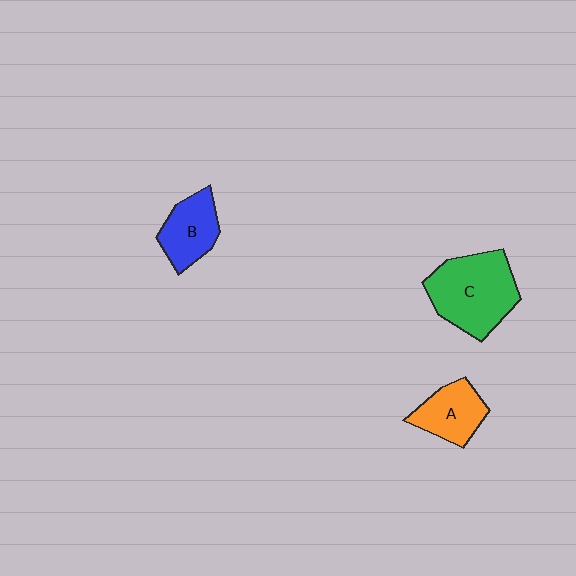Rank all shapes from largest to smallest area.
From largest to smallest: C (green), B (blue), A (orange).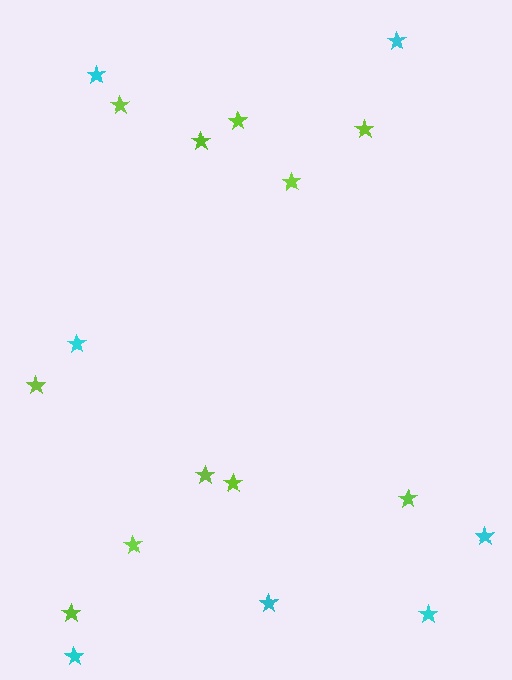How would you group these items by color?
There are 2 groups: one group of lime stars (11) and one group of cyan stars (7).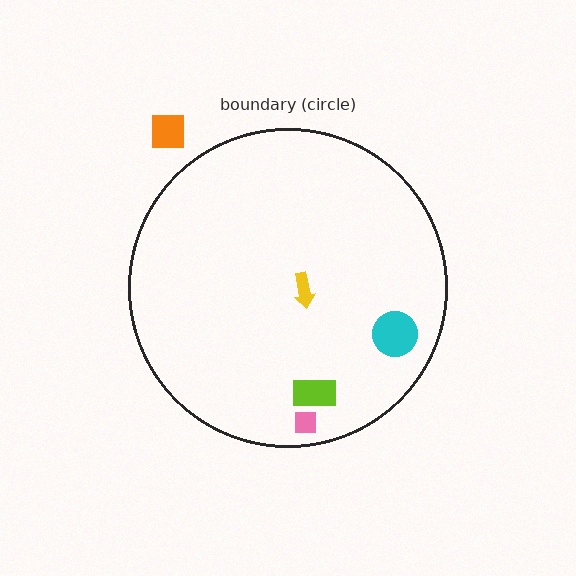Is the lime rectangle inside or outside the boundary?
Inside.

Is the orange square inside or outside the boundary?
Outside.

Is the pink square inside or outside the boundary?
Inside.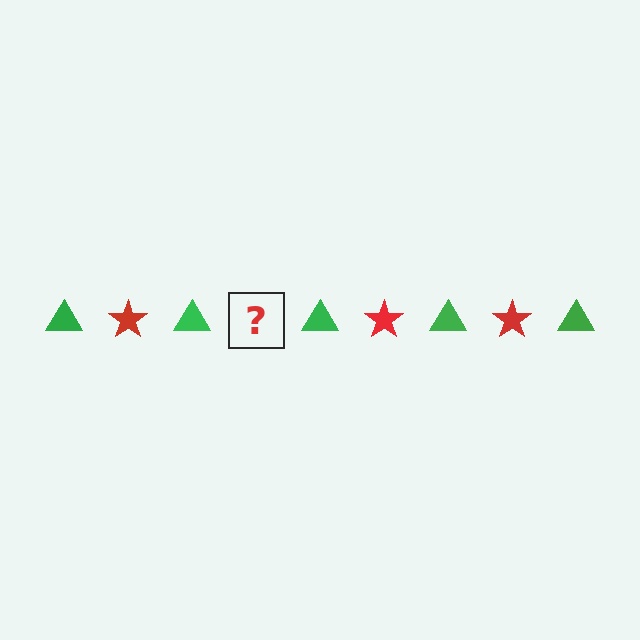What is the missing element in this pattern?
The missing element is a red star.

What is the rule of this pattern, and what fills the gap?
The rule is that the pattern alternates between green triangle and red star. The gap should be filled with a red star.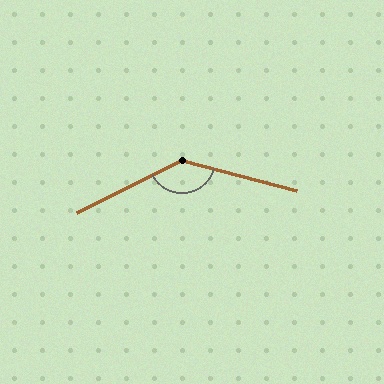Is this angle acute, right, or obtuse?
It is obtuse.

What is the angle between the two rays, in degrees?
Approximately 139 degrees.